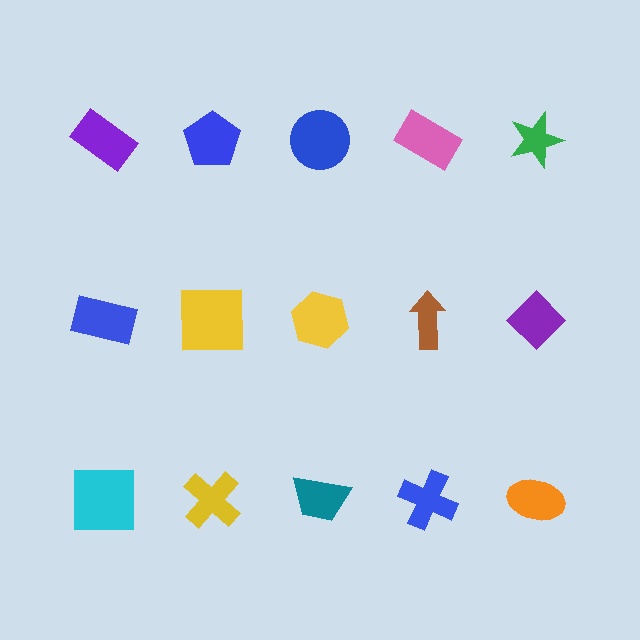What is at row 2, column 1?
A blue rectangle.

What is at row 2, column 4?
A brown arrow.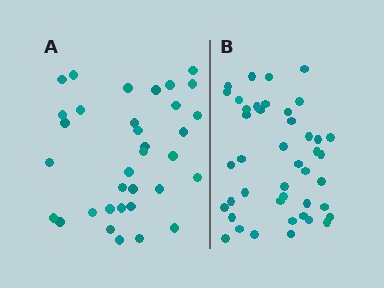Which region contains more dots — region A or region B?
Region B (the right region) has more dots.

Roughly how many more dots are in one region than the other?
Region B has roughly 8 or so more dots than region A.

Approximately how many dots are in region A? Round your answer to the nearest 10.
About 30 dots. (The exact count is 34, which rounds to 30.)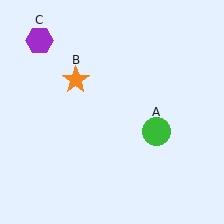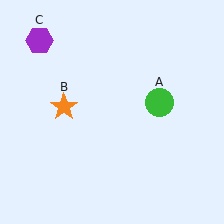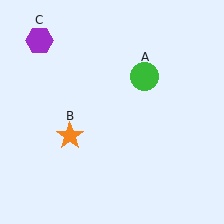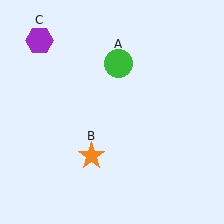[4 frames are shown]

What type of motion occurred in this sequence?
The green circle (object A), orange star (object B) rotated counterclockwise around the center of the scene.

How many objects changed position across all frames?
2 objects changed position: green circle (object A), orange star (object B).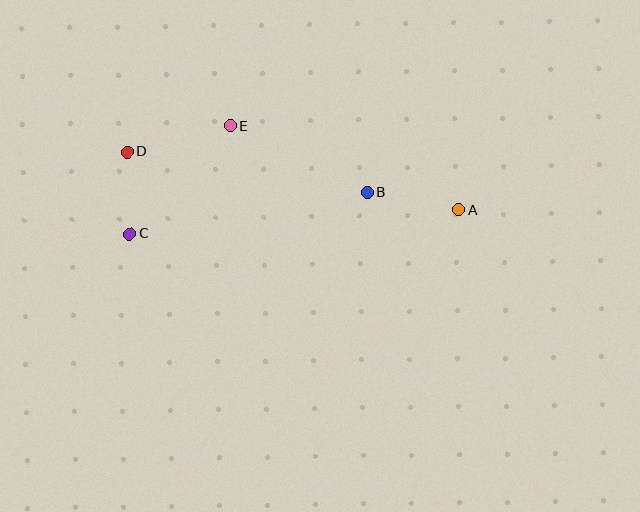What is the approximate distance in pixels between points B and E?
The distance between B and E is approximately 153 pixels.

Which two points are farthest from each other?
Points A and D are farthest from each other.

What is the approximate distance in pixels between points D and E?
The distance between D and E is approximately 107 pixels.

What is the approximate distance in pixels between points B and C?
The distance between B and C is approximately 242 pixels.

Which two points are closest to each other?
Points C and D are closest to each other.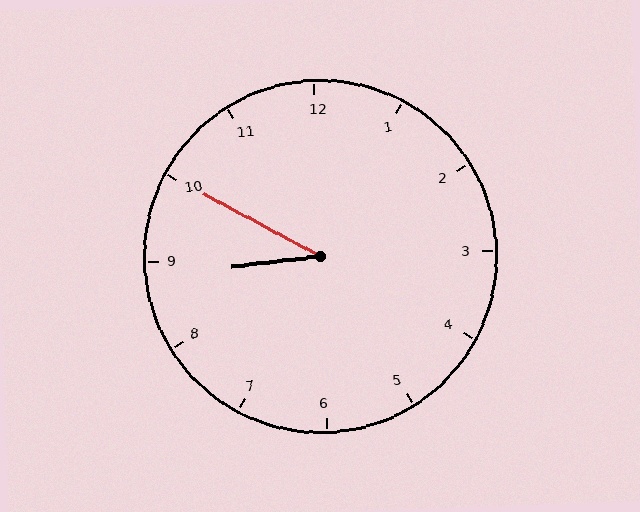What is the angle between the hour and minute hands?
Approximately 35 degrees.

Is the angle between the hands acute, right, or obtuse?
It is acute.